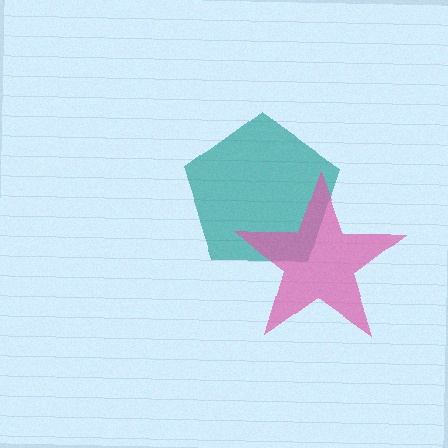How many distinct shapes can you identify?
There are 2 distinct shapes: a teal pentagon, a pink star.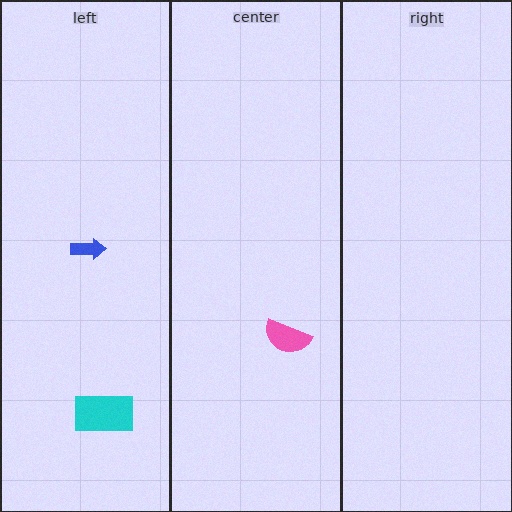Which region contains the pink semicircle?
The center region.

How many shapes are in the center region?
1.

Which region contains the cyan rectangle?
The left region.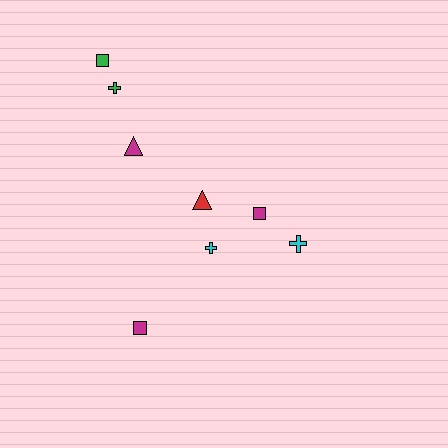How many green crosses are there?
There is 1 green cross.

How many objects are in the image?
There are 8 objects.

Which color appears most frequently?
Magenta, with 3 objects.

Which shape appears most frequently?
Square, with 3 objects.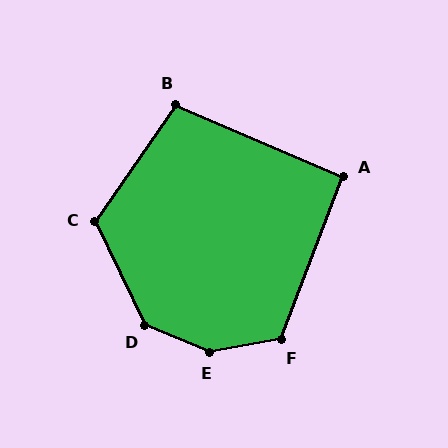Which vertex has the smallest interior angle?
A, at approximately 92 degrees.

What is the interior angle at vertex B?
Approximately 101 degrees (obtuse).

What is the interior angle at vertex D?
Approximately 138 degrees (obtuse).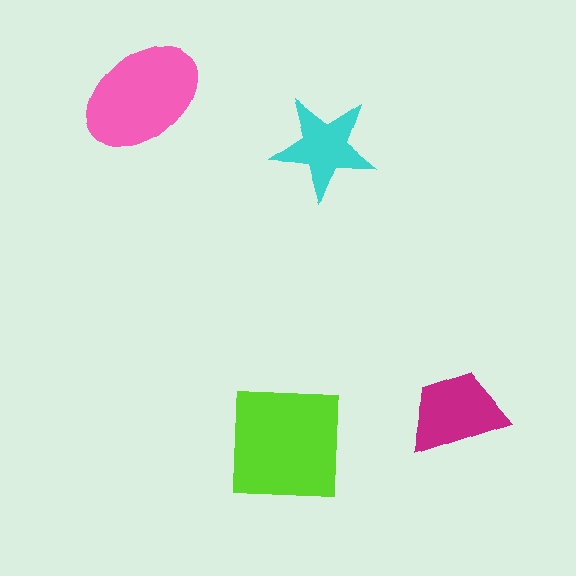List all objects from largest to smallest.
The lime square, the pink ellipse, the magenta trapezoid, the cyan star.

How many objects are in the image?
There are 4 objects in the image.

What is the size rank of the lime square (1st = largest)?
1st.